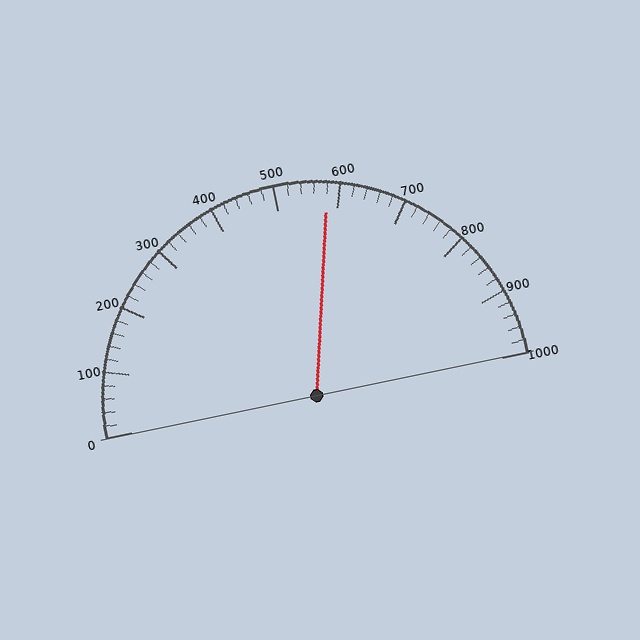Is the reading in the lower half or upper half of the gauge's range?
The reading is in the upper half of the range (0 to 1000).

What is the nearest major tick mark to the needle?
The nearest major tick mark is 600.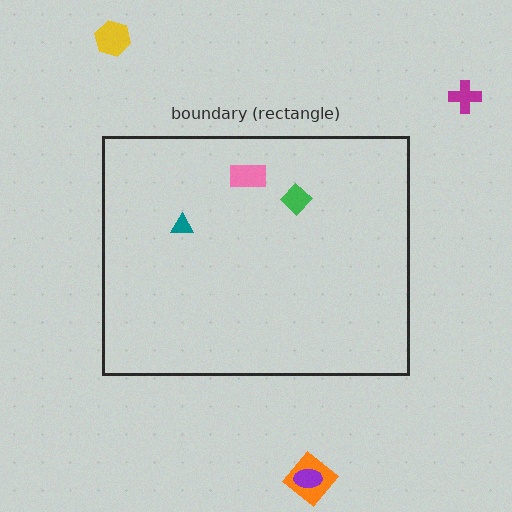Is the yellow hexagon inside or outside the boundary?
Outside.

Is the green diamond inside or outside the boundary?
Inside.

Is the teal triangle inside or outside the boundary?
Inside.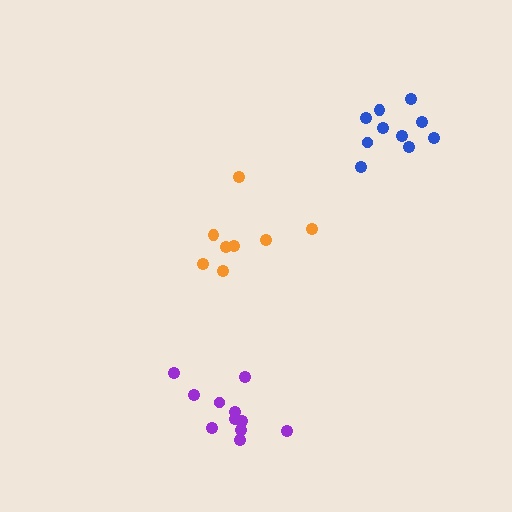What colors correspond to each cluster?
The clusters are colored: purple, blue, orange.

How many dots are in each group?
Group 1: 11 dots, Group 2: 10 dots, Group 3: 8 dots (29 total).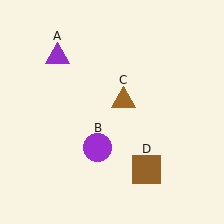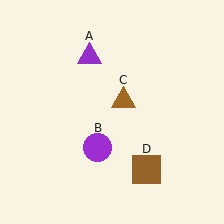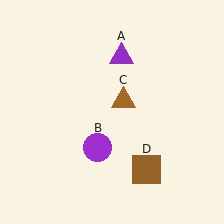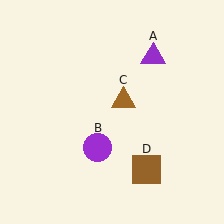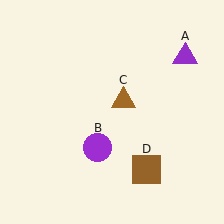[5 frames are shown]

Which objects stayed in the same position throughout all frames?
Purple circle (object B) and brown triangle (object C) and brown square (object D) remained stationary.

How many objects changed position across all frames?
1 object changed position: purple triangle (object A).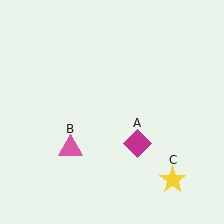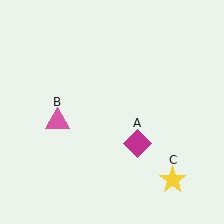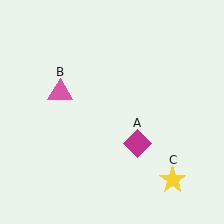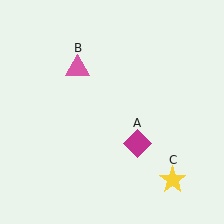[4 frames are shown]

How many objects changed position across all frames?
1 object changed position: pink triangle (object B).